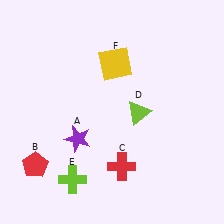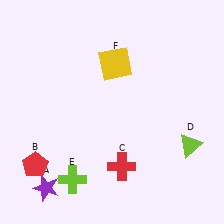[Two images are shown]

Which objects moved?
The objects that moved are: the purple star (A), the lime triangle (D).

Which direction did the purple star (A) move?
The purple star (A) moved down.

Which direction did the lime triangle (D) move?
The lime triangle (D) moved right.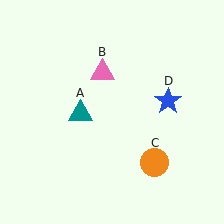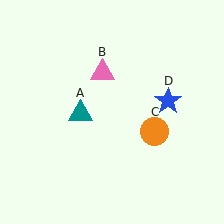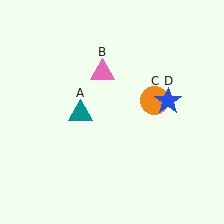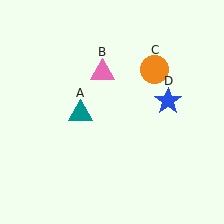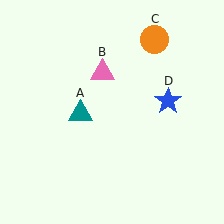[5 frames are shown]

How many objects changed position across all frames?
1 object changed position: orange circle (object C).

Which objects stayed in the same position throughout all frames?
Teal triangle (object A) and pink triangle (object B) and blue star (object D) remained stationary.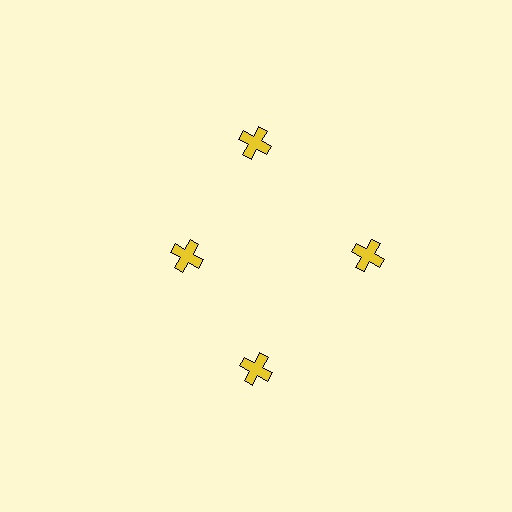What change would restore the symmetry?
The symmetry would be restored by moving it outward, back onto the ring so that all 4 crosses sit at equal angles and equal distance from the center.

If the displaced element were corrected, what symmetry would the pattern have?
It would have 4-fold rotational symmetry — the pattern would map onto itself every 90 degrees.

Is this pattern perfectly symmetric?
No. The 4 yellow crosses are arranged in a ring, but one element near the 9 o'clock position is pulled inward toward the center, breaking the 4-fold rotational symmetry.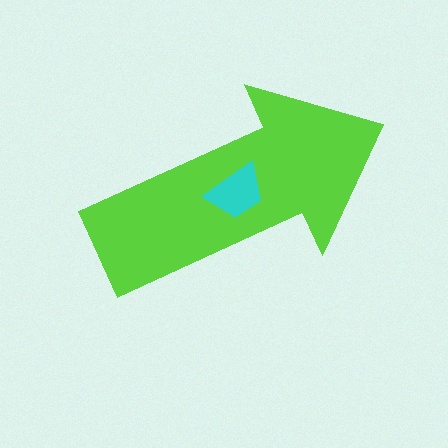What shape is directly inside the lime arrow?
The cyan trapezoid.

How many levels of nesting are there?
2.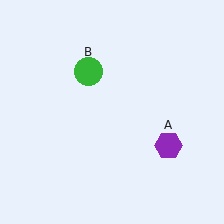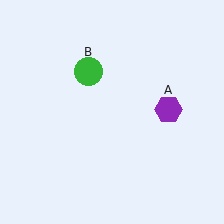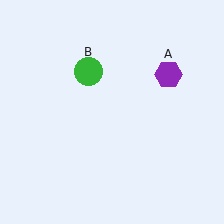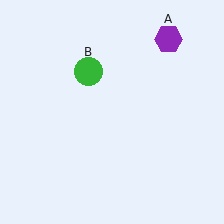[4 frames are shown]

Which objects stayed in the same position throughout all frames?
Green circle (object B) remained stationary.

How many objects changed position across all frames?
1 object changed position: purple hexagon (object A).